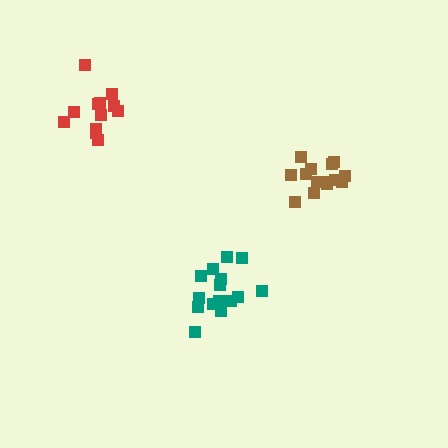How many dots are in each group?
Group 1: 15 dots, Group 2: 12 dots, Group 3: 14 dots (41 total).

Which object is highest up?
The red cluster is topmost.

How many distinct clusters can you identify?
There are 3 distinct clusters.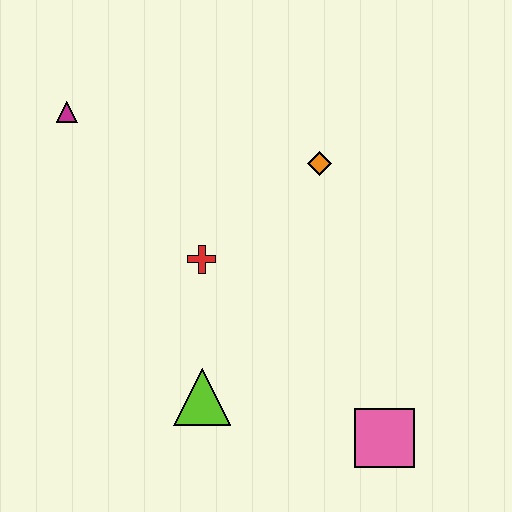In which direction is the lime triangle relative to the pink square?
The lime triangle is to the left of the pink square.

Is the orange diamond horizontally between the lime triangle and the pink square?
Yes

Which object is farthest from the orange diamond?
The pink square is farthest from the orange diamond.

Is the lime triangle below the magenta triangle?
Yes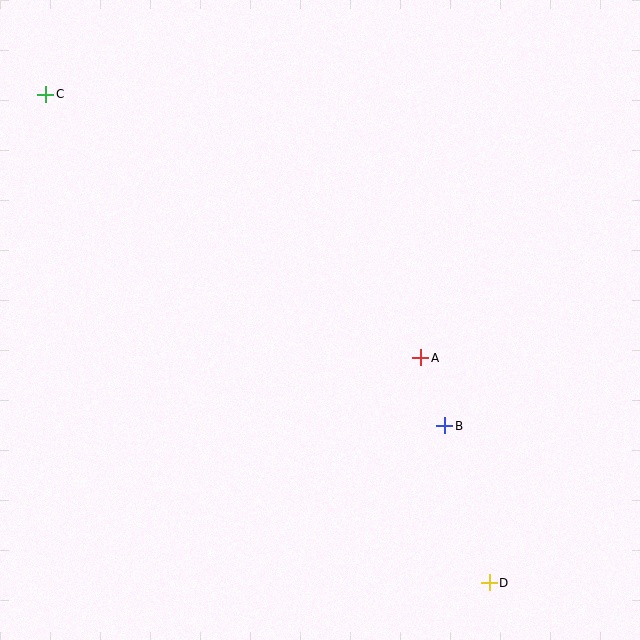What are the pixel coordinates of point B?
Point B is at (445, 426).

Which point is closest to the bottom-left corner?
Point D is closest to the bottom-left corner.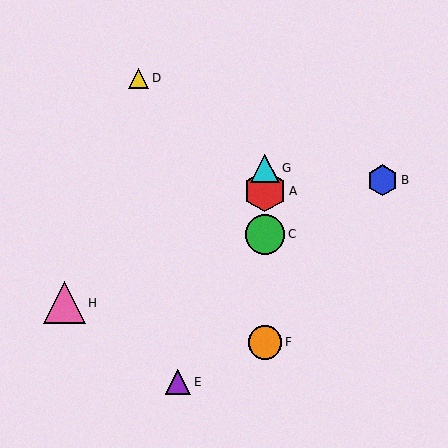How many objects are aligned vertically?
4 objects (A, C, F, G) are aligned vertically.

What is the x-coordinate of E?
Object E is at x≈178.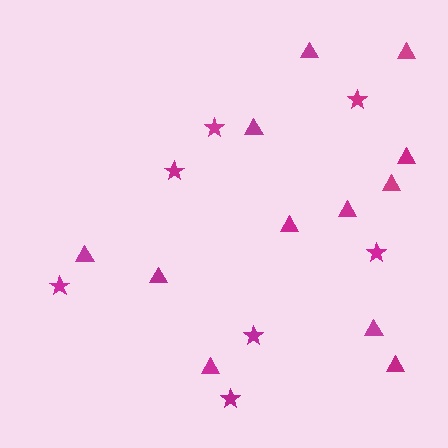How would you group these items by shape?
There are 2 groups: one group of triangles (12) and one group of stars (7).